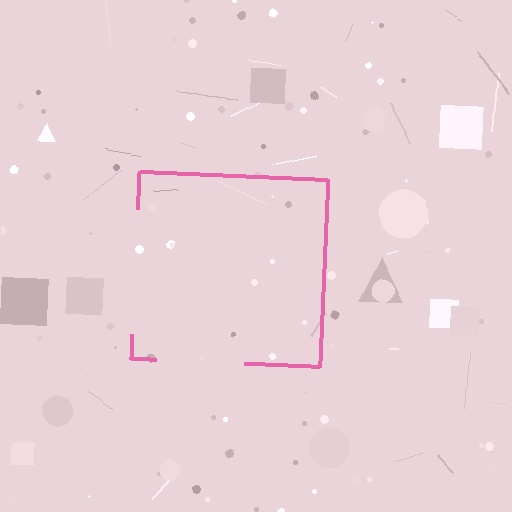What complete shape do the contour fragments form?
The contour fragments form a square.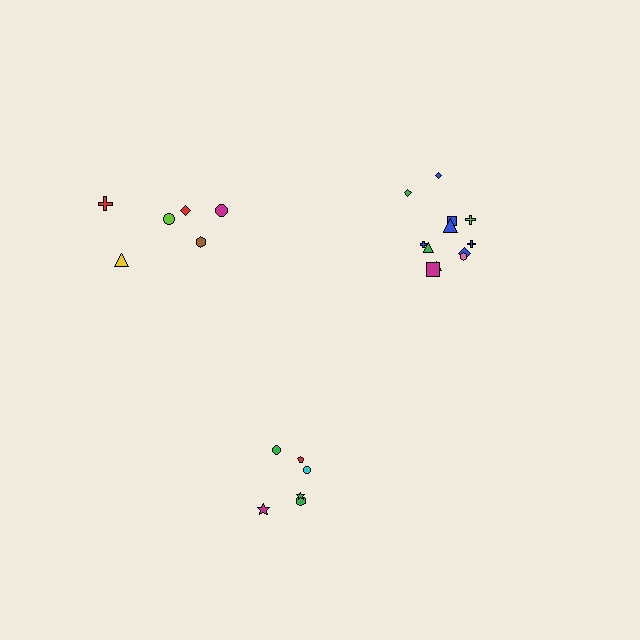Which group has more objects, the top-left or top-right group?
The top-right group.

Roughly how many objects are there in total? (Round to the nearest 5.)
Roughly 25 objects in total.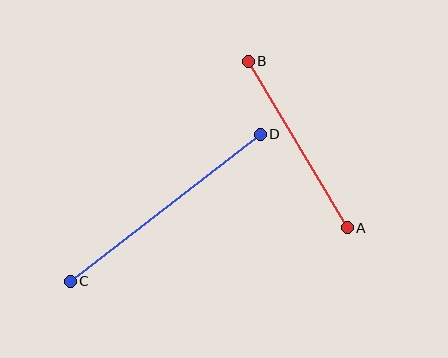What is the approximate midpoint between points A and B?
The midpoint is at approximately (298, 145) pixels.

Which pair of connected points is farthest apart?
Points C and D are farthest apart.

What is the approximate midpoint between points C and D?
The midpoint is at approximately (165, 208) pixels.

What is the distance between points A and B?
The distance is approximately 193 pixels.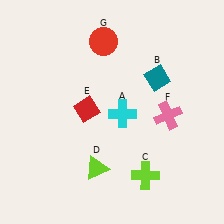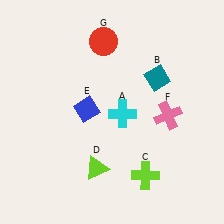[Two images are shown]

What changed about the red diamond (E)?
In Image 1, E is red. In Image 2, it changed to blue.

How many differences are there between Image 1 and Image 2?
There is 1 difference between the two images.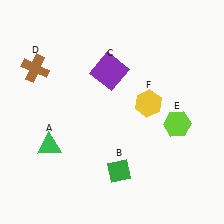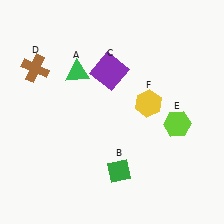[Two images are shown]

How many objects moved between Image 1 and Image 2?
1 object moved between the two images.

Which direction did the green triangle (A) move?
The green triangle (A) moved up.